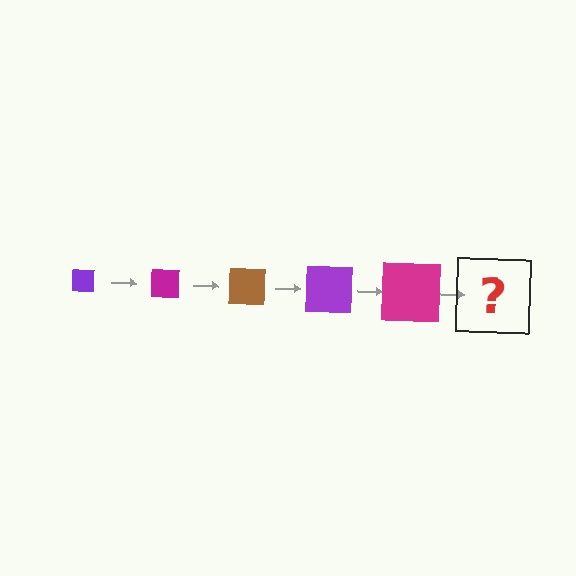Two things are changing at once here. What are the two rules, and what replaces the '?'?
The two rules are that the square grows larger each step and the color cycles through purple, magenta, and brown. The '?' should be a brown square, larger than the previous one.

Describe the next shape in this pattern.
It should be a brown square, larger than the previous one.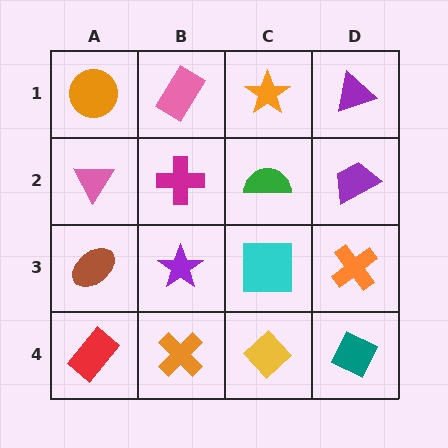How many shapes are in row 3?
4 shapes.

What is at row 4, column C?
A yellow diamond.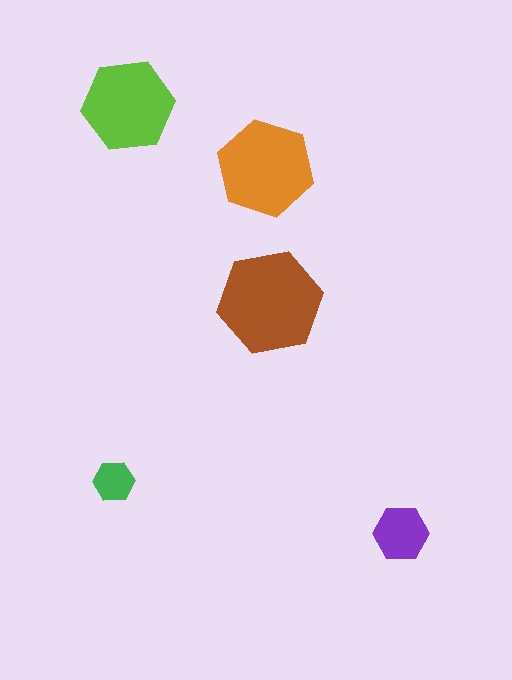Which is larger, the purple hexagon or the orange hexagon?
The orange one.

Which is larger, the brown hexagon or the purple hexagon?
The brown one.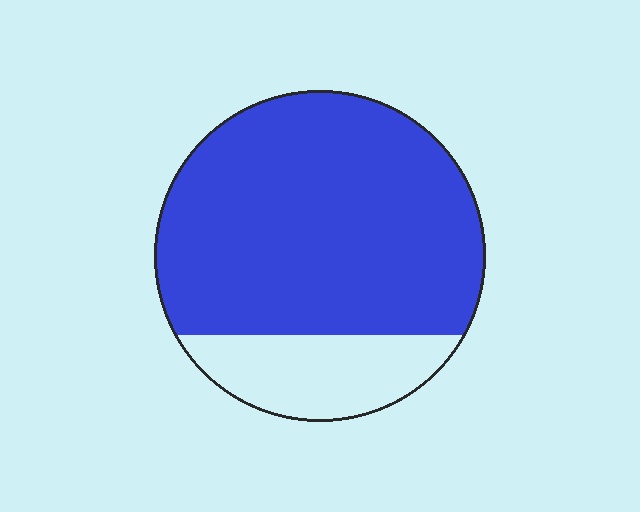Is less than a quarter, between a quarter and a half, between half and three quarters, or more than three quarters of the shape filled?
More than three quarters.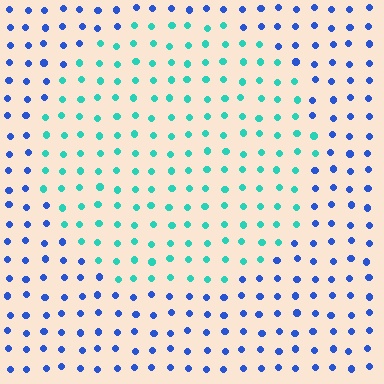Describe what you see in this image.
The image is filled with small blue elements in a uniform arrangement. A circle-shaped region is visible where the elements are tinted to a slightly different hue, forming a subtle color boundary.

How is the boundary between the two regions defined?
The boundary is defined purely by a slight shift in hue (about 54 degrees). Spacing, size, and orientation are identical on both sides.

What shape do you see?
I see a circle.